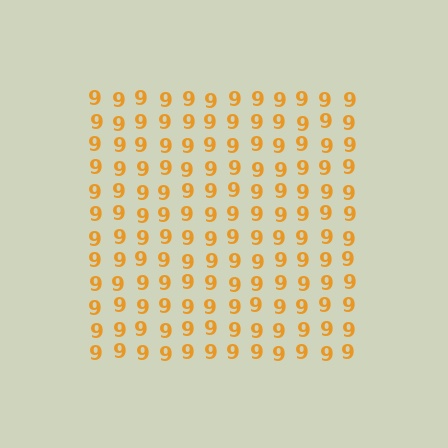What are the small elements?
The small elements are digit 9's.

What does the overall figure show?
The overall figure shows a square.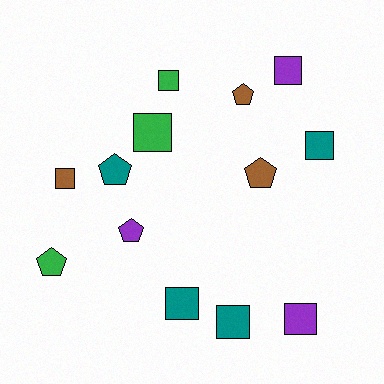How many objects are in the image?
There are 13 objects.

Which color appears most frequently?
Teal, with 4 objects.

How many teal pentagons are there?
There is 1 teal pentagon.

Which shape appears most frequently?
Square, with 8 objects.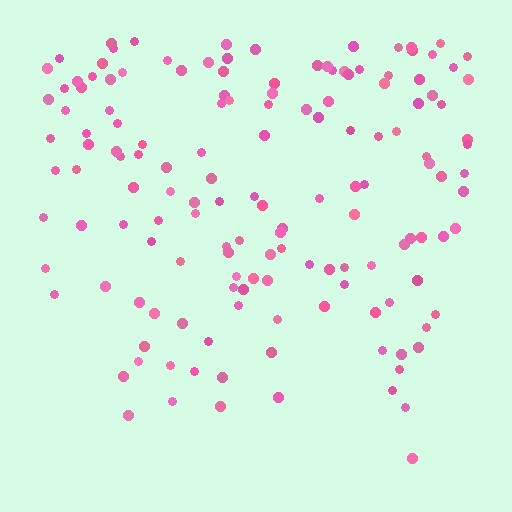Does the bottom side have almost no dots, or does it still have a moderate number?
Still a moderate number, just noticeably fewer than the top.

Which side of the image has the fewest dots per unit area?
The bottom.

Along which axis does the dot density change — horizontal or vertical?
Vertical.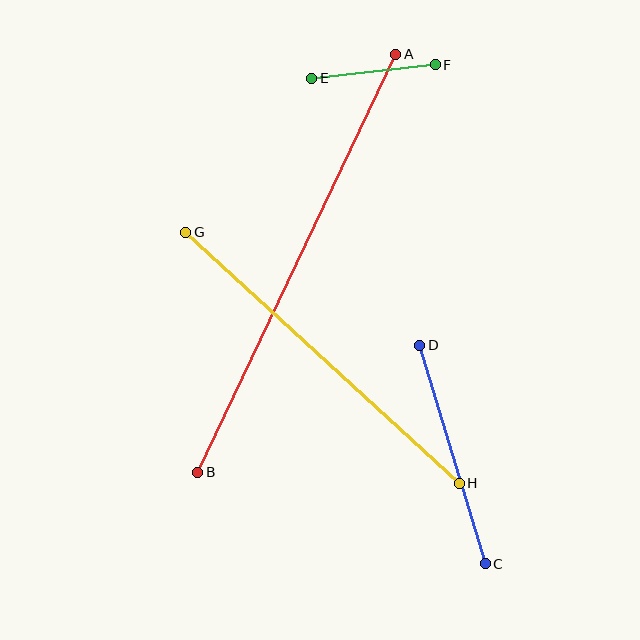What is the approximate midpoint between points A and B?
The midpoint is at approximately (297, 263) pixels.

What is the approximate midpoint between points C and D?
The midpoint is at approximately (453, 455) pixels.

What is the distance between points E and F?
The distance is approximately 124 pixels.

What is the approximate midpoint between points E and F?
The midpoint is at approximately (374, 71) pixels.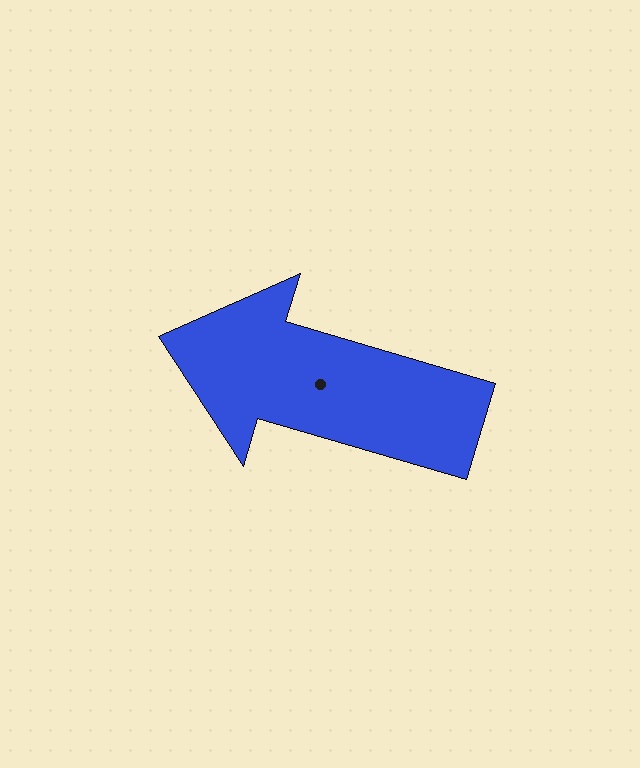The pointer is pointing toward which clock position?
Roughly 10 o'clock.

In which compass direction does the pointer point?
West.